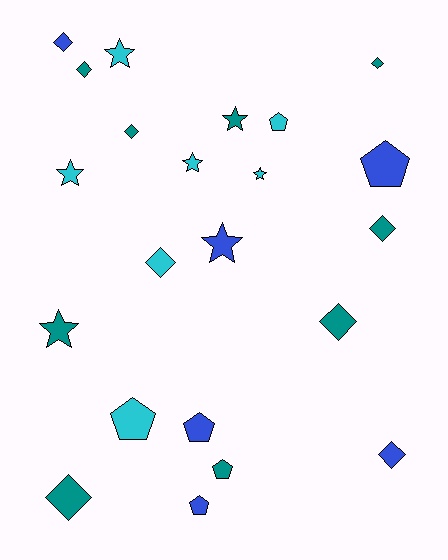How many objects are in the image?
There are 22 objects.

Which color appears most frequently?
Teal, with 9 objects.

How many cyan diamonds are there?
There is 1 cyan diamond.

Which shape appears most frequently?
Diamond, with 9 objects.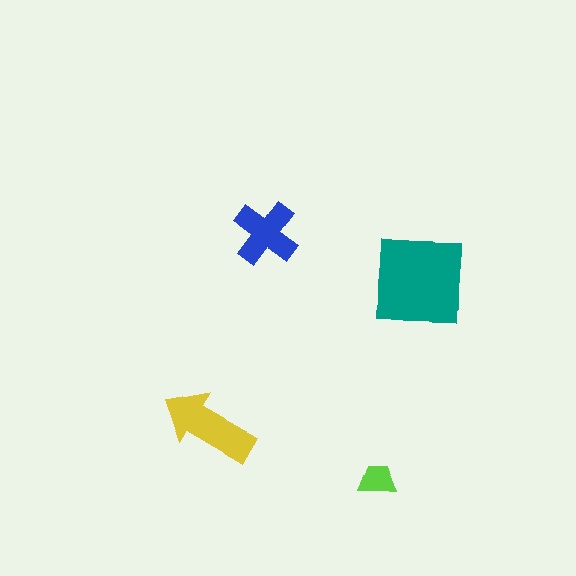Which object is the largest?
The teal square.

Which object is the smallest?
The lime trapezoid.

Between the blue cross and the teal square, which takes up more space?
The teal square.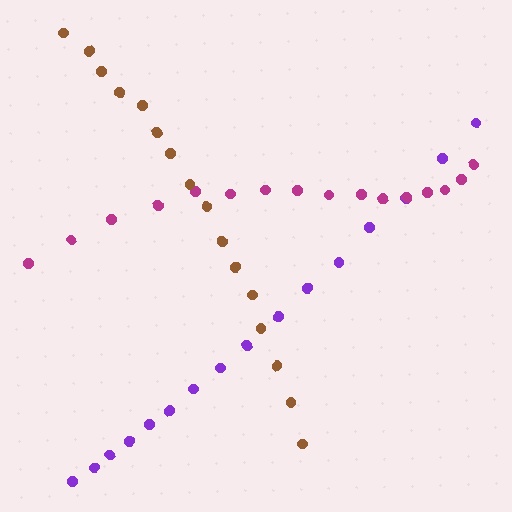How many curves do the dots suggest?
There are 3 distinct paths.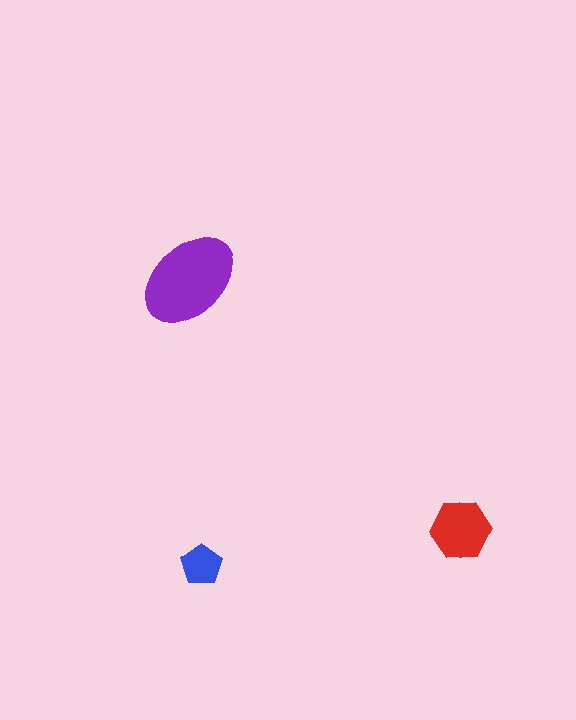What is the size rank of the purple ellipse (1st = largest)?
1st.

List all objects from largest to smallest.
The purple ellipse, the red hexagon, the blue pentagon.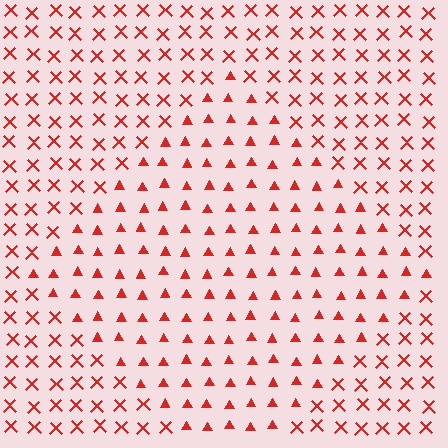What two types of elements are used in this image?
The image uses triangles inside the diamond region and X marks outside it.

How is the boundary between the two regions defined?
The boundary is defined by a change in element shape: triangles inside vs. X marks outside. All elements share the same color and spacing.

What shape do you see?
I see a diamond.